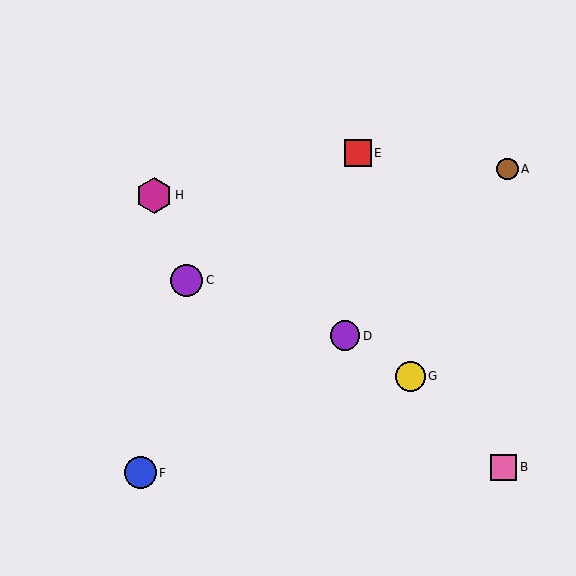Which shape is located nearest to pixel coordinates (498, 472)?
The pink square (labeled B) at (504, 467) is nearest to that location.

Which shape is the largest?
The magenta hexagon (labeled H) is the largest.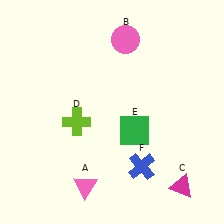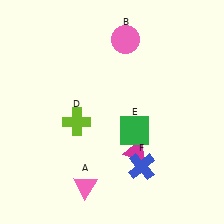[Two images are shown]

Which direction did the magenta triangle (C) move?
The magenta triangle (C) moved left.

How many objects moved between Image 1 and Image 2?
1 object moved between the two images.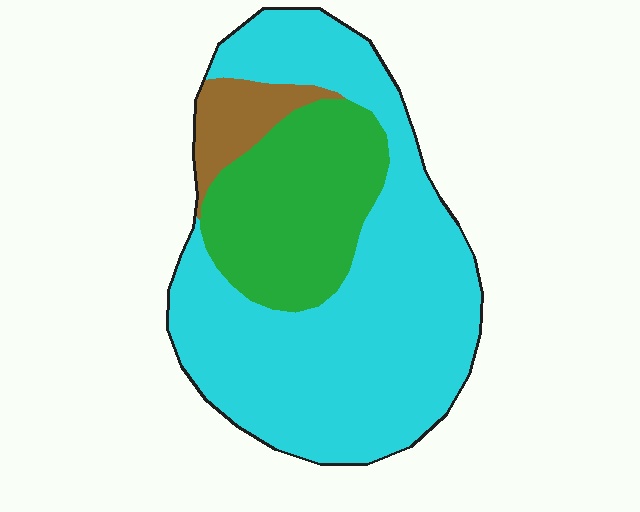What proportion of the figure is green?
Green takes up about one quarter (1/4) of the figure.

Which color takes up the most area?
Cyan, at roughly 65%.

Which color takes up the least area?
Brown, at roughly 10%.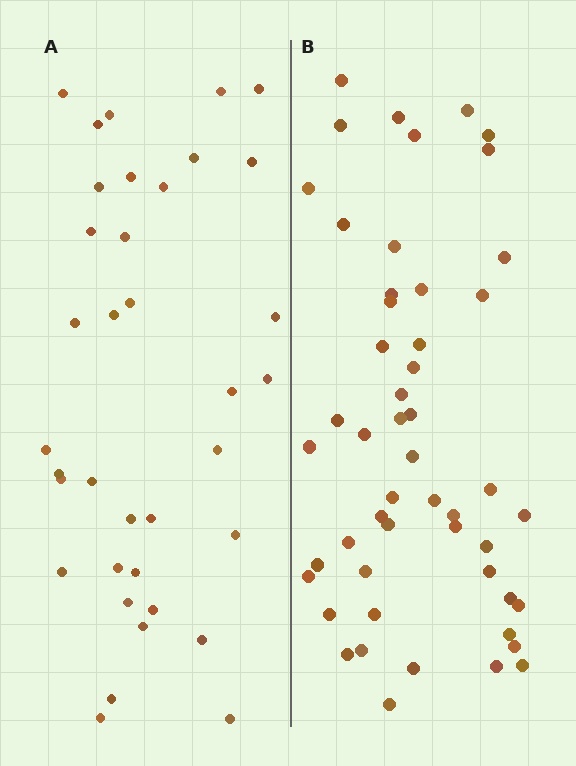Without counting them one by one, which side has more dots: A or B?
Region B (the right region) has more dots.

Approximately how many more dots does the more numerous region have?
Region B has approximately 15 more dots than region A.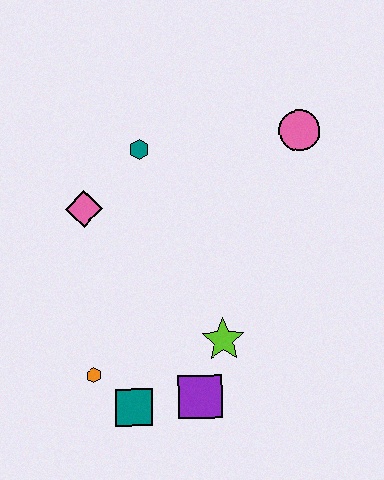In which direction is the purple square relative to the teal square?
The purple square is to the right of the teal square.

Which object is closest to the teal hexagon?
The pink diamond is closest to the teal hexagon.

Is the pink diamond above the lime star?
Yes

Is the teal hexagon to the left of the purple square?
Yes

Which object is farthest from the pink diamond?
The pink circle is farthest from the pink diamond.